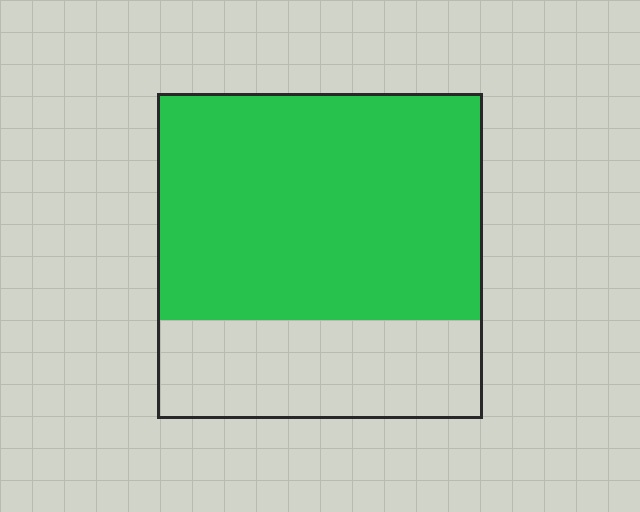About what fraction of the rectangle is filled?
About two thirds (2/3).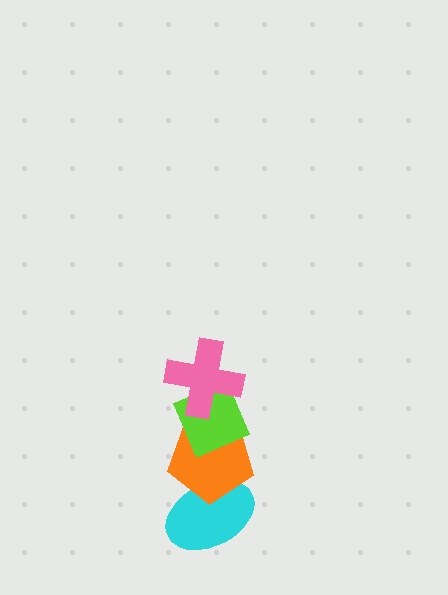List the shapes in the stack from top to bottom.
From top to bottom: the pink cross, the lime diamond, the orange pentagon, the cyan ellipse.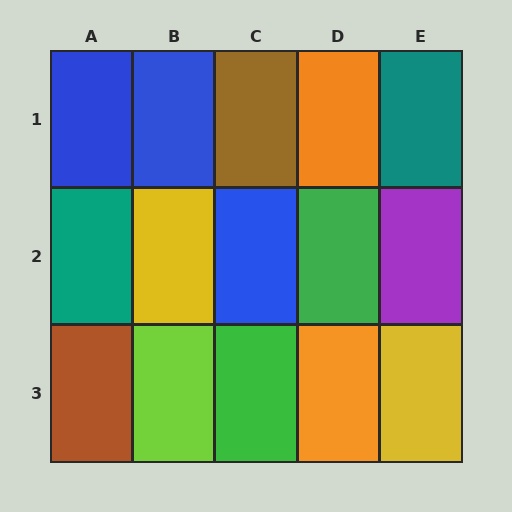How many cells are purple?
1 cell is purple.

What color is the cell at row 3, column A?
Brown.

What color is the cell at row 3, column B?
Lime.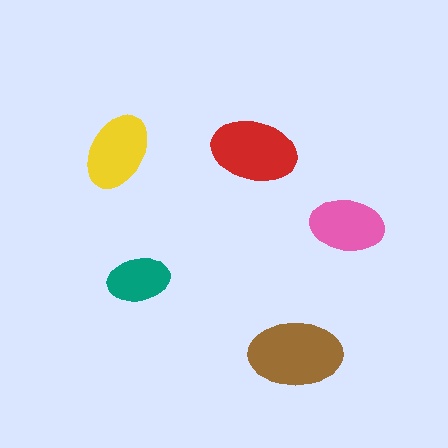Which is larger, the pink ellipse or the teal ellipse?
The pink one.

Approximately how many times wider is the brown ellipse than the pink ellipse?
About 1.5 times wider.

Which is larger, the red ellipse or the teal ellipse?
The red one.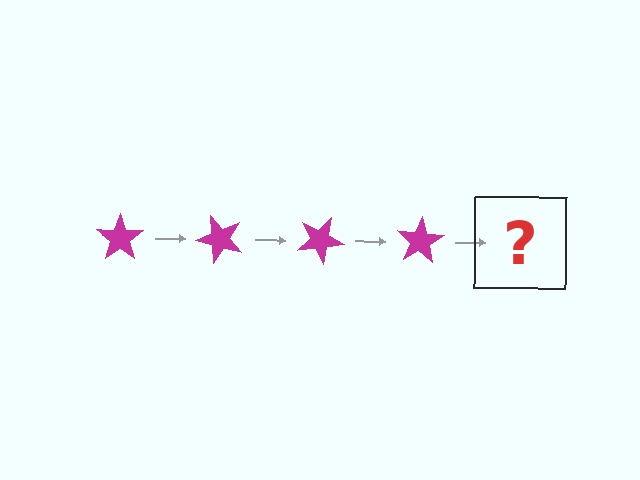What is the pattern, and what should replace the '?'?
The pattern is that the star rotates 50 degrees each step. The '?' should be a magenta star rotated 200 degrees.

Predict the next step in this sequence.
The next step is a magenta star rotated 200 degrees.